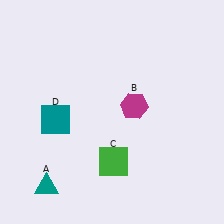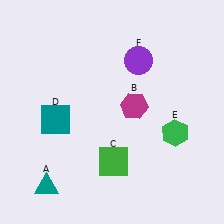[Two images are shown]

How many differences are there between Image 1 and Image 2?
There are 2 differences between the two images.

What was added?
A green hexagon (E), a purple circle (F) were added in Image 2.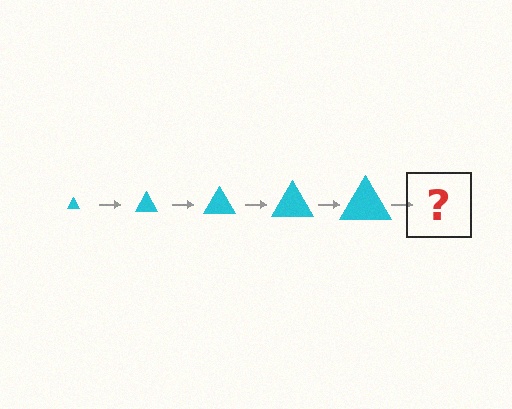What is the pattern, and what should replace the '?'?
The pattern is that the triangle gets progressively larger each step. The '?' should be a cyan triangle, larger than the previous one.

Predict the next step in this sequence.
The next step is a cyan triangle, larger than the previous one.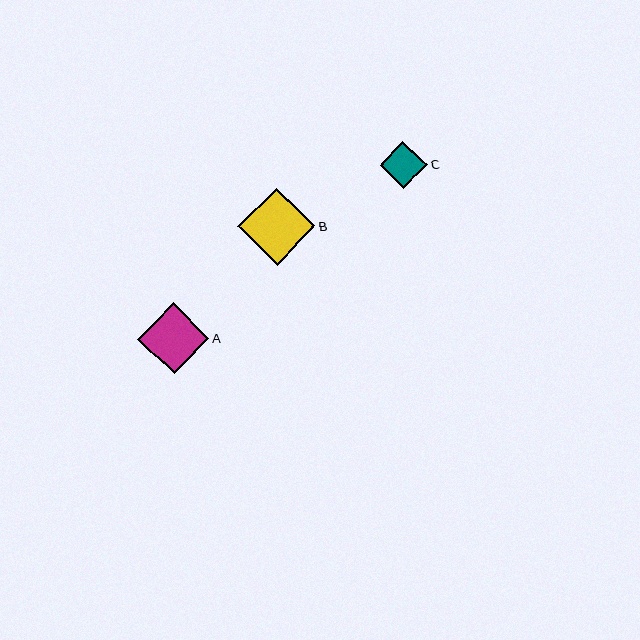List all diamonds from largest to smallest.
From largest to smallest: B, A, C.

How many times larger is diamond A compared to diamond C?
Diamond A is approximately 1.5 times the size of diamond C.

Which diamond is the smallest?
Diamond C is the smallest with a size of approximately 47 pixels.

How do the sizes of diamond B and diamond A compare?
Diamond B and diamond A are approximately the same size.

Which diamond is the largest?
Diamond B is the largest with a size of approximately 77 pixels.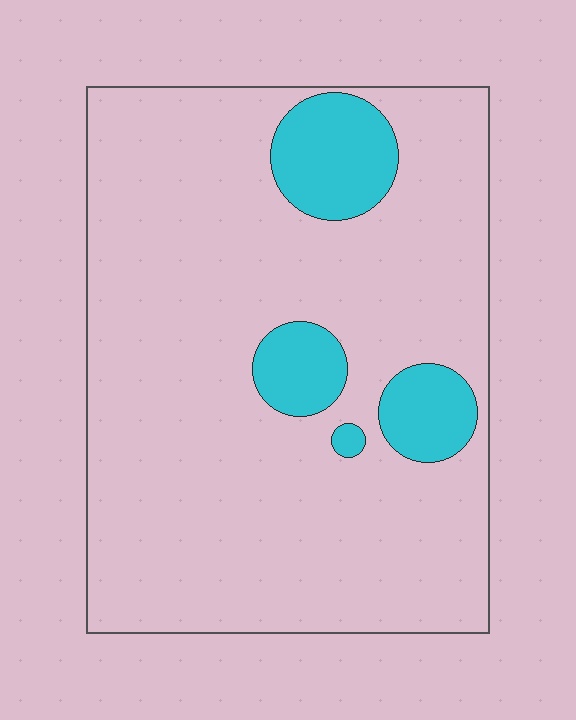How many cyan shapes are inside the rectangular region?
4.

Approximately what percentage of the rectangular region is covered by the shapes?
Approximately 15%.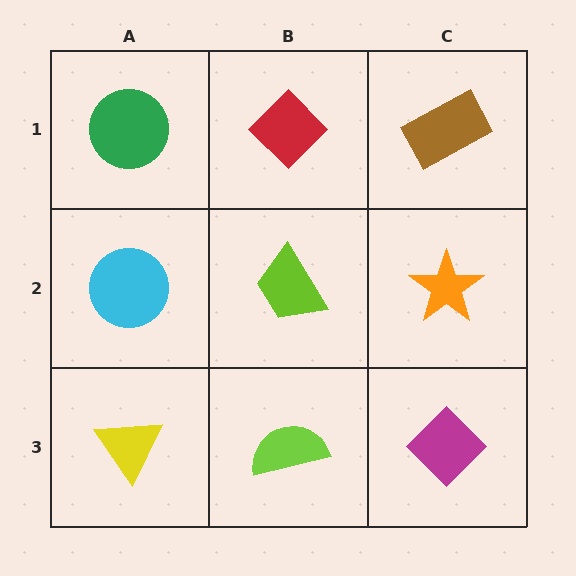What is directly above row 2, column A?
A green circle.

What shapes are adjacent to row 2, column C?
A brown rectangle (row 1, column C), a magenta diamond (row 3, column C), a lime trapezoid (row 2, column B).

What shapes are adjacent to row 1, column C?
An orange star (row 2, column C), a red diamond (row 1, column B).